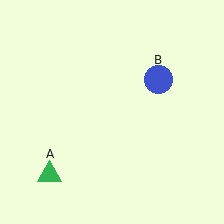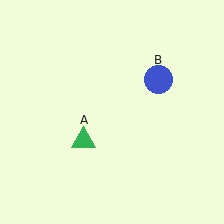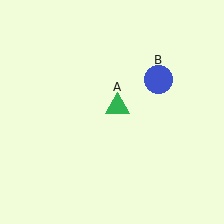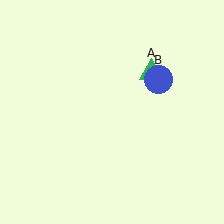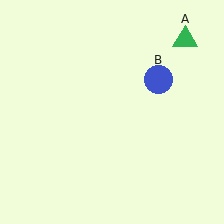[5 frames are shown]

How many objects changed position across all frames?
1 object changed position: green triangle (object A).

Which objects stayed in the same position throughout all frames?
Blue circle (object B) remained stationary.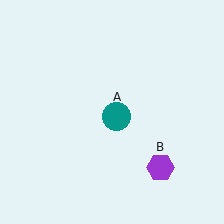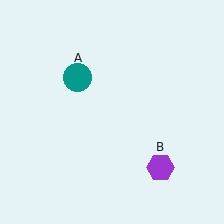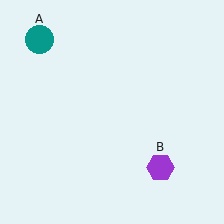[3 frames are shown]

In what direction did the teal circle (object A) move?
The teal circle (object A) moved up and to the left.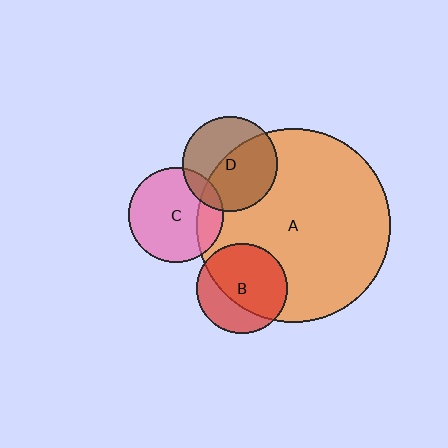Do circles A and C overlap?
Yes.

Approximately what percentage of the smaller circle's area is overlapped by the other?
Approximately 20%.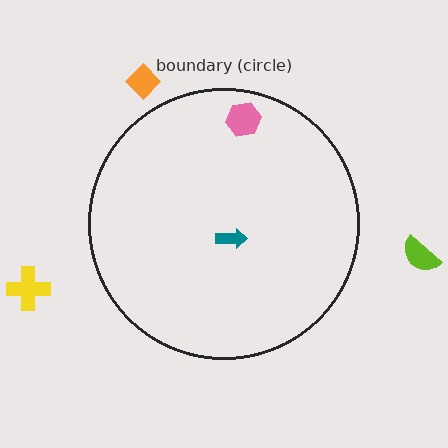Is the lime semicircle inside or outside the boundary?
Outside.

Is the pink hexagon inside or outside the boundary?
Inside.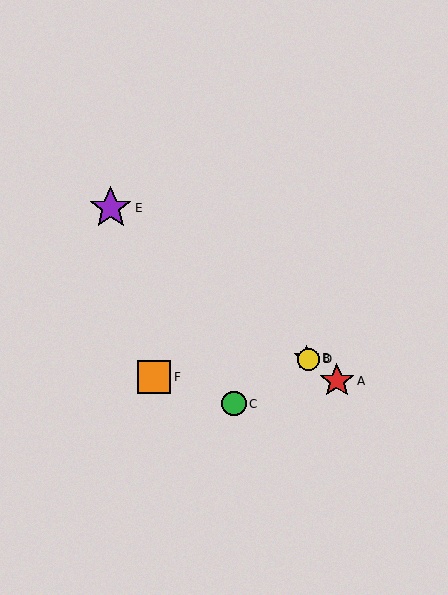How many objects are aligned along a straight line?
4 objects (A, B, D, E) are aligned along a straight line.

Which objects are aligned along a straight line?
Objects A, B, D, E are aligned along a straight line.